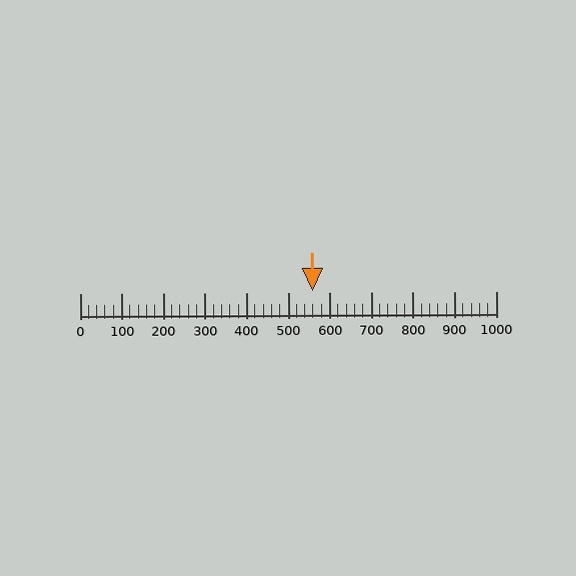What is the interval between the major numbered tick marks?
The major tick marks are spaced 100 units apart.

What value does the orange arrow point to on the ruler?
The orange arrow points to approximately 560.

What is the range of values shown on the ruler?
The ruler shows values from 0 to 1000.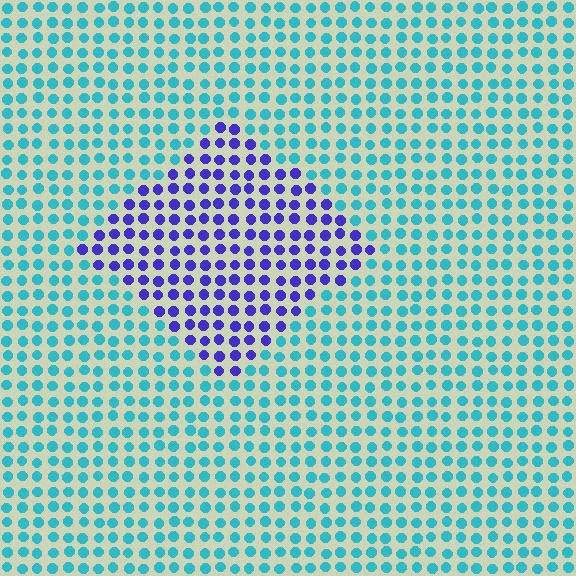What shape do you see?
I see a diamond.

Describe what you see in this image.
The image is filled with small cyan elements in a uniform arrangement. A diamond-shaped region is visible where the elements are tinted to a slightly different hue, forming a subtle color boundary.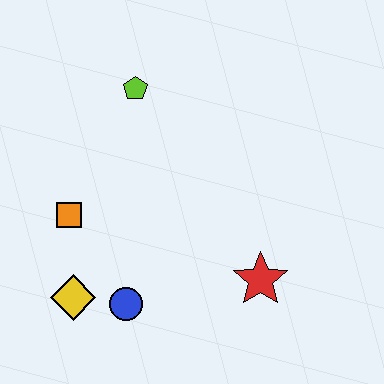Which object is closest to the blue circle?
The yellow diamond is closest to the blue circle.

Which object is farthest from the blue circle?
The lime pentagon is farthest from the blue circle.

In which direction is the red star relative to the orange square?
The red star is to the right of the orange square.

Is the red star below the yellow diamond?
No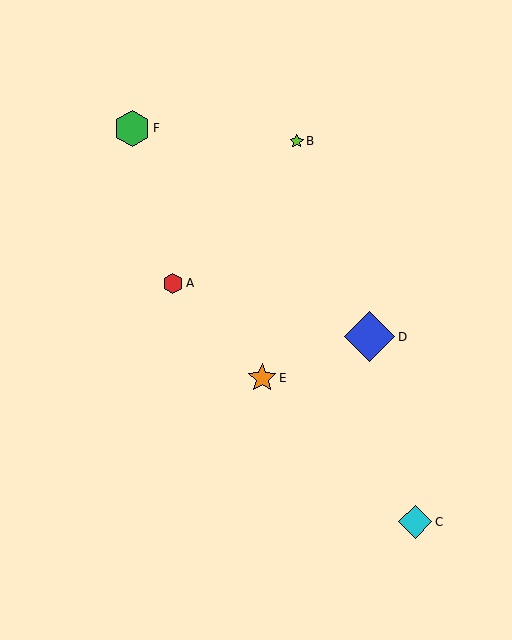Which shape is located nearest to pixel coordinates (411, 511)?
The cyan diamond (labeled C) at (415, 522) is nearest to that location.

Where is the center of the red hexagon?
The center of the red hexagon is at (173, 283).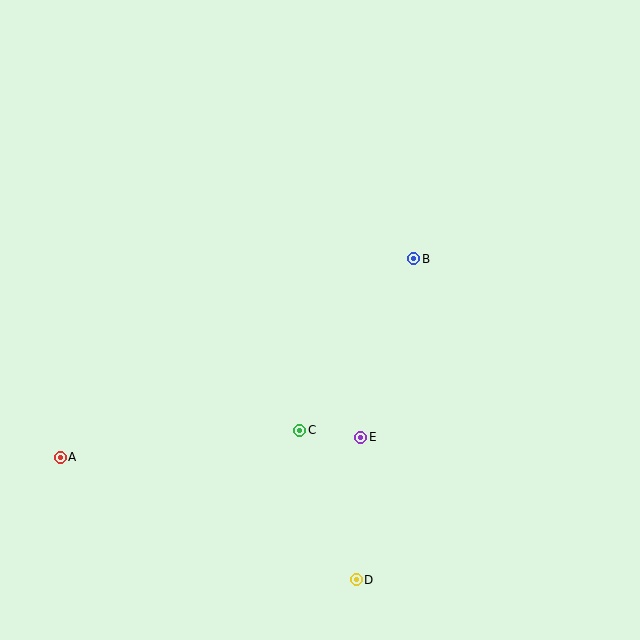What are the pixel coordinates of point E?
Point E is at (360, 437).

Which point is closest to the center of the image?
Point C at (300, 430) is closest to the center.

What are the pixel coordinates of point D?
Point D is at (356, 580).